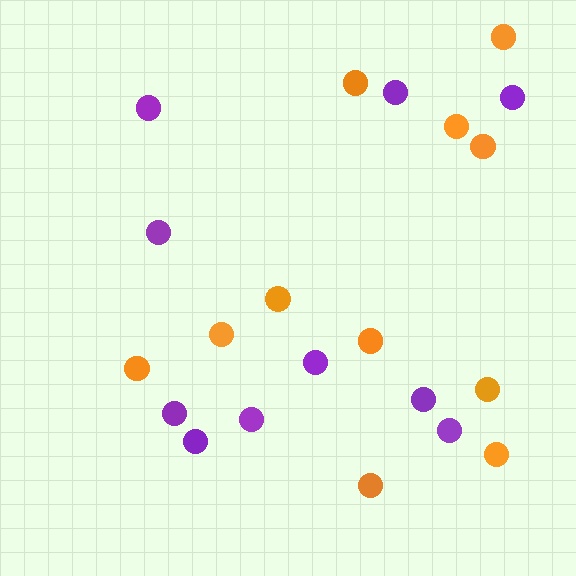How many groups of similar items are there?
There are 2 groups: one group of purple circles (10) and one group of orange circles (11).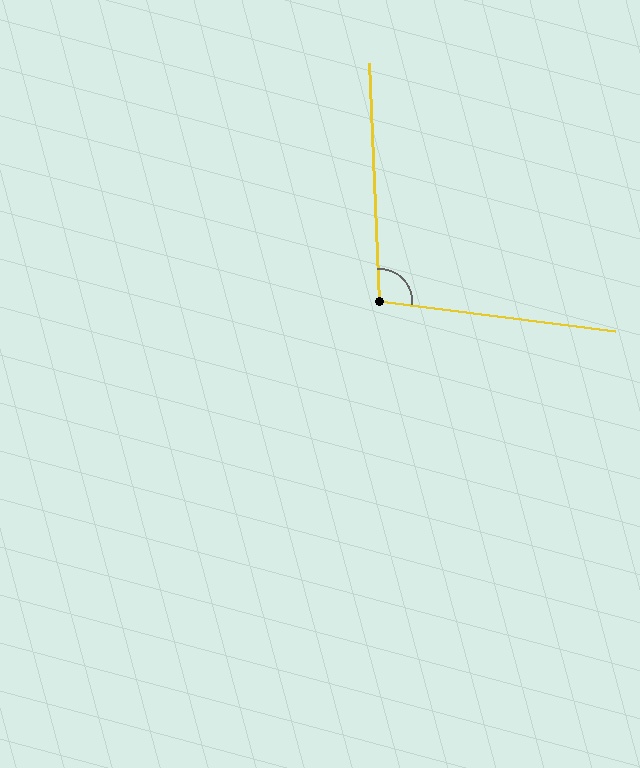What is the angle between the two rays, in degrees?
Approximately 100 degrees.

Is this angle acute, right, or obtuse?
It is obtuse.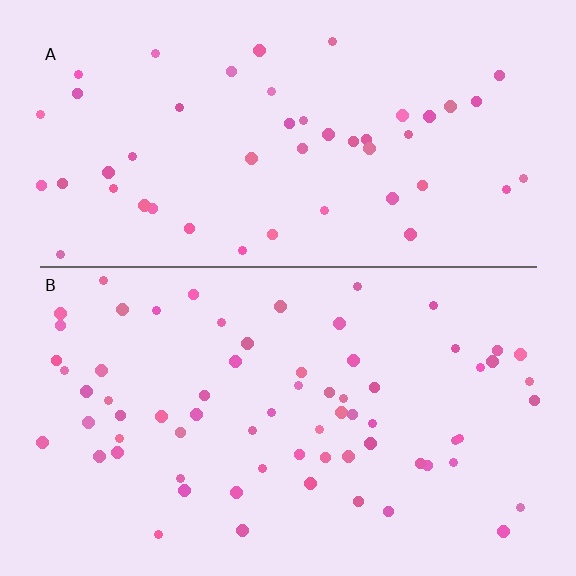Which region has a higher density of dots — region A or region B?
B (the bottom).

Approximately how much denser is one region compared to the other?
Approximately 1.4× — region B over region A.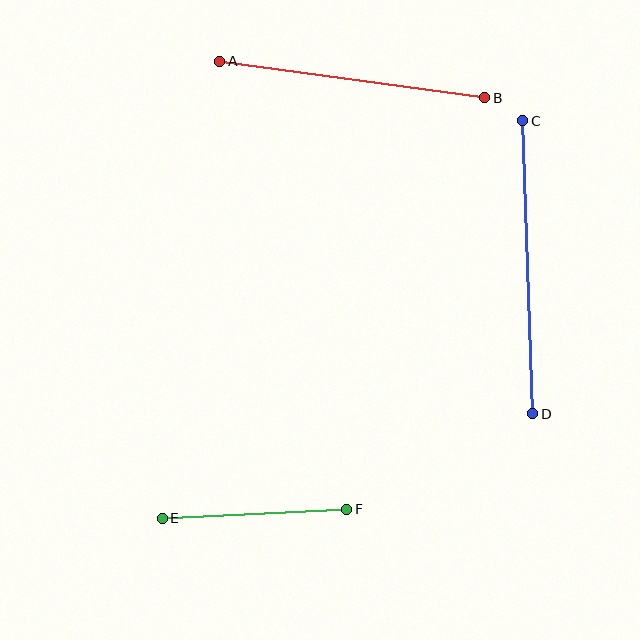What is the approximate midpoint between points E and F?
The midpoint is at approximately (254, 514) pixels.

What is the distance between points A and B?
The distance is approximately 268 pixels.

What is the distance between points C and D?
The distance is approximately 293 pixels.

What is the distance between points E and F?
The distance is approximately 185 pixels.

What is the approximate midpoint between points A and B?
The midpoint is at approximately (352, 80) pixels.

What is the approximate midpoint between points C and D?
The midpoint is at approximately (528, 267) pixels.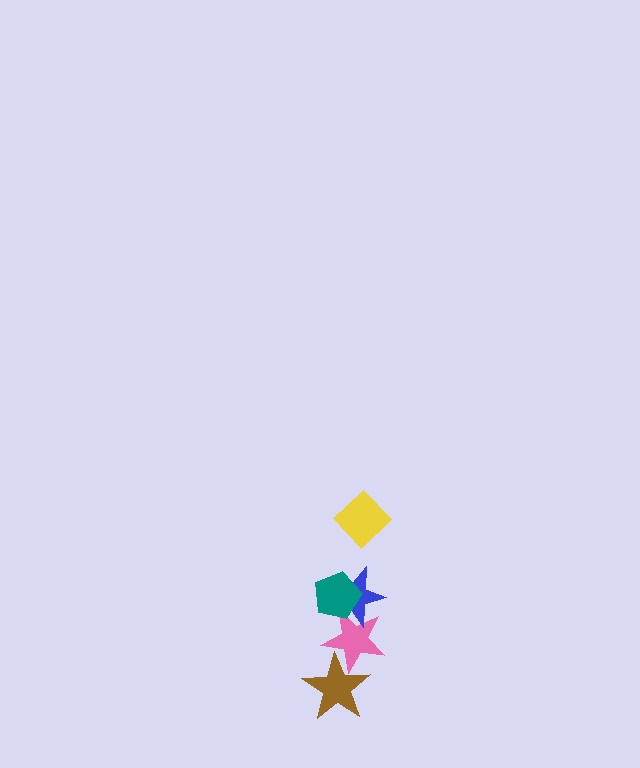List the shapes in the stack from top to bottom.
From top to bottom: the yellow diamond, the teal pentagon, the blue star, the pink star, the brown star.